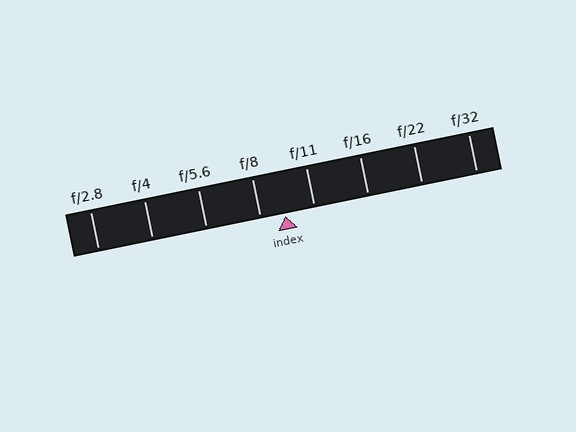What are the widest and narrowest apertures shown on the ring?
The widest aperture shown is f/2.8 and the narrowest is f/32.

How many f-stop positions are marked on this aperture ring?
There are 8 f-stop positions marked.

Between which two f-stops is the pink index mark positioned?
The index mark is between f/8 and f/11.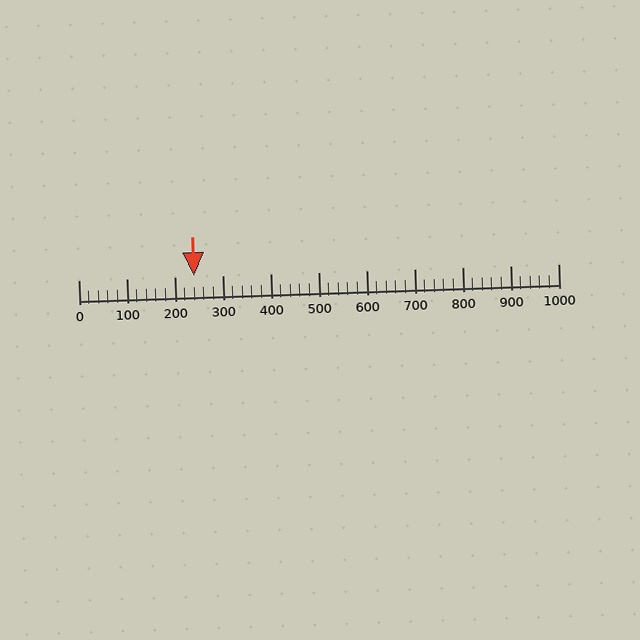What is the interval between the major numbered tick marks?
The major tick marks are spaced 100 units apart.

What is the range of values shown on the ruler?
The ruler shows values from 0 to 1000.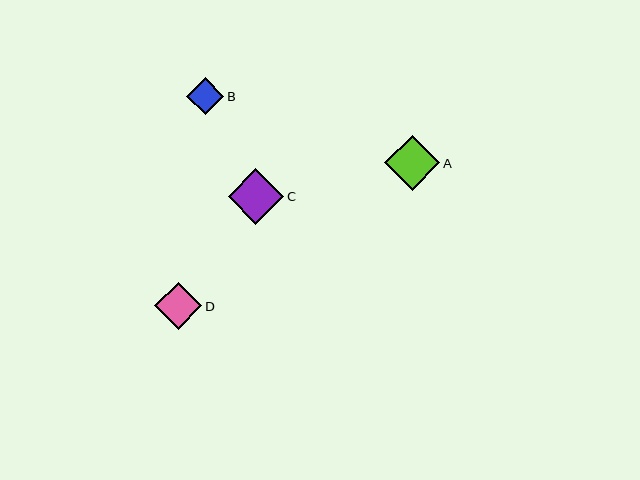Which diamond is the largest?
Diamond C is the largest with a size of approximately 56 pixels.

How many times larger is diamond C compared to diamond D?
Diamond C is approximately 1.2 times the size of diamond D.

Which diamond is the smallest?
Diamond B is the smallest with a size of approximately 37 pixels.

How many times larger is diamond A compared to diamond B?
Diamond A is approximately 1.5 times the size of diamond B.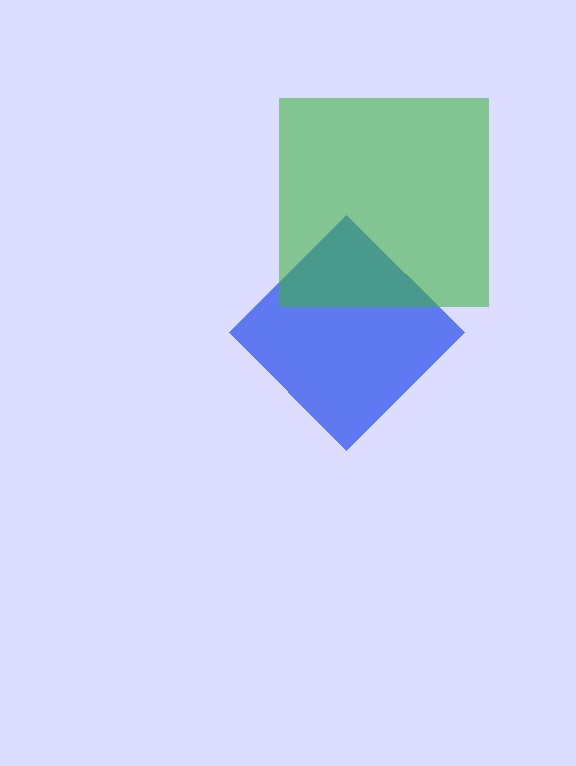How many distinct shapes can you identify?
There are 2 distinct shapes: a blue diamond, a green square.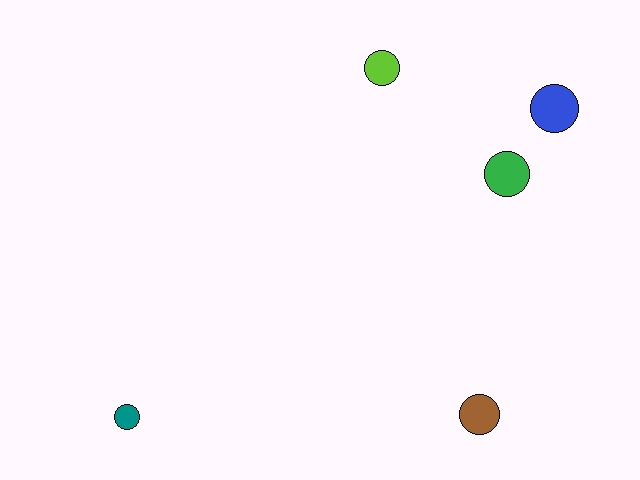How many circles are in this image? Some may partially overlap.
There are 5 circles.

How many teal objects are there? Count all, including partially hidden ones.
There is 1 teal object.